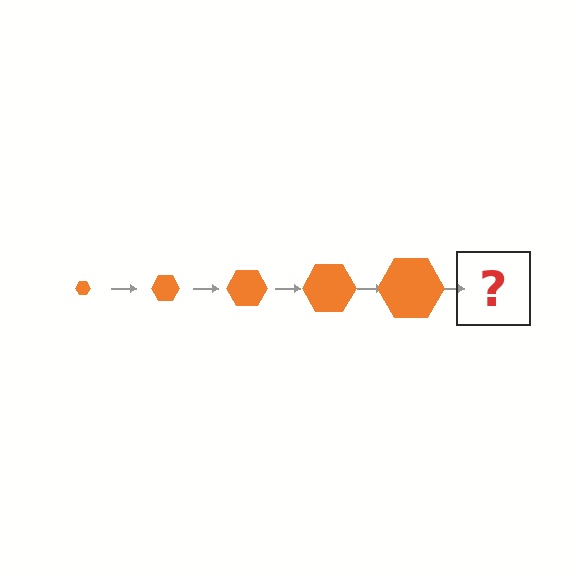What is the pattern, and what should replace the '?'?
The pattern is that the hexagon gets progressively larger each step. The '?' should be an orange hexagon, larger than the previous one.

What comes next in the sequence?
The next element should be an orange hexagon, larger than the previous one.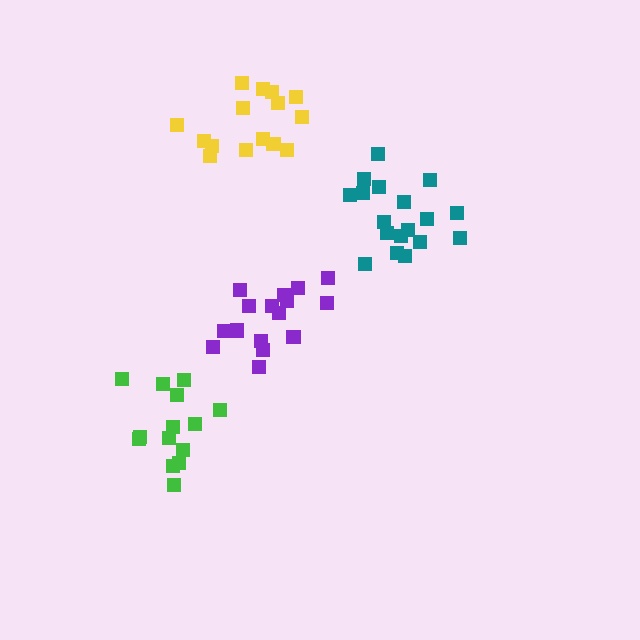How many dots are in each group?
Group 1: 15 dots, Group 2: 17 dots, Group 3: 18 dots, Group 4: 14 dots (64 total).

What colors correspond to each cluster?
The clusters are colored: yellow, purple, teal, green.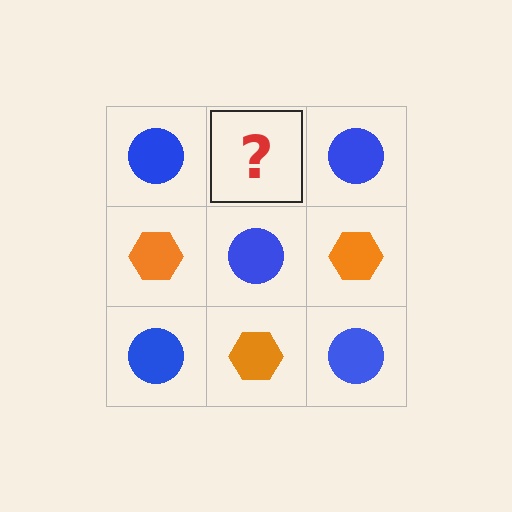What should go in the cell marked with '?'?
The missing cell should contain an orange hexagon.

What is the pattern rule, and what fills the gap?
The rule is that it alternates blue circle and orange hexagon in a checkerboard pattern. The gap should be filled with an orange hexagon.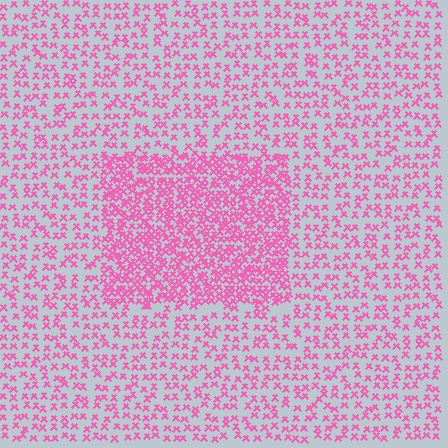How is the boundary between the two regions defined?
The boundary is defined by a change in element density (approximately 2.2x ratio). All elements are the same color, size, and shape.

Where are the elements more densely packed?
The elements are more densely packed inside the rectangle boundary.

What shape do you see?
I see a rectangle.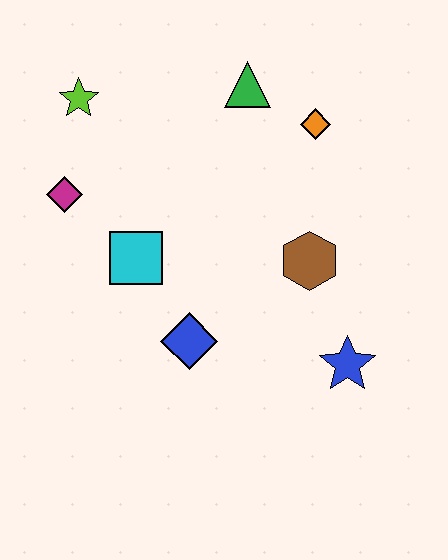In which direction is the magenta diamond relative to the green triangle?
The magenta diamond is to the left of the green triangle.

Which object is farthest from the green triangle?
The blue star is farthest from the green triangle.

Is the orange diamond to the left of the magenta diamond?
No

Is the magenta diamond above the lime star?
No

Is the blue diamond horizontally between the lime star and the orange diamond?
Yes